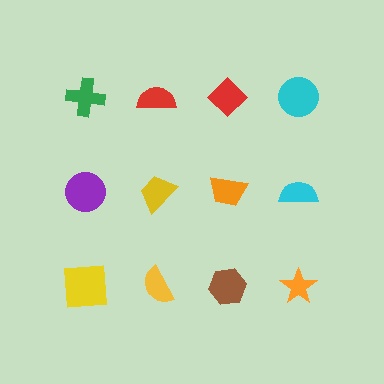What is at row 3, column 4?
An orange star.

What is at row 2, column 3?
An orange trapezoid.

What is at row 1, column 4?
A cyan circle.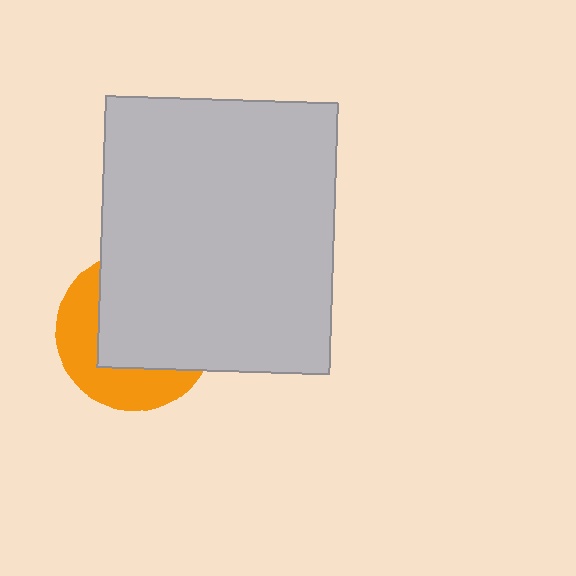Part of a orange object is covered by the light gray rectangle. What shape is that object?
It is a circle.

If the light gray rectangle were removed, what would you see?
You would see the complete orange circle.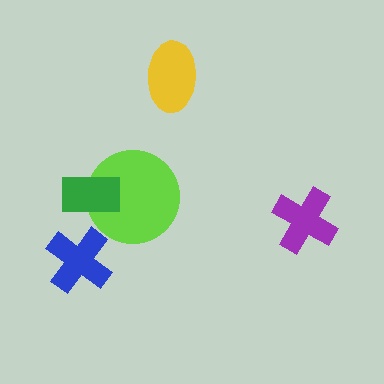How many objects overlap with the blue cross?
0 objects overlap with the blue cross.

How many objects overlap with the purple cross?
0 objects overlap with the purple cross.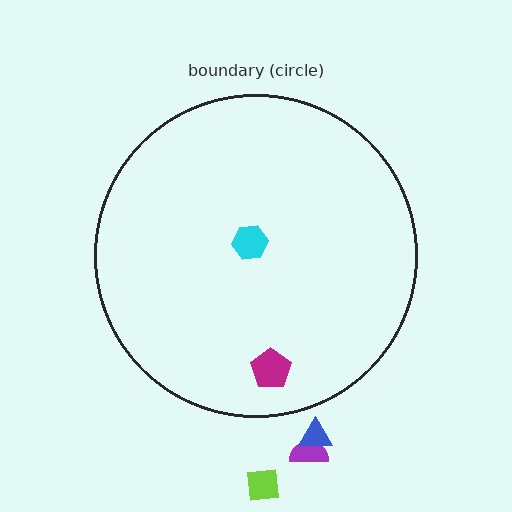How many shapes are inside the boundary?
2 inside, 3 outside.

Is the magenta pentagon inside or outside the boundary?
Inside.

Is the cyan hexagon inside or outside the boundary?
Inside.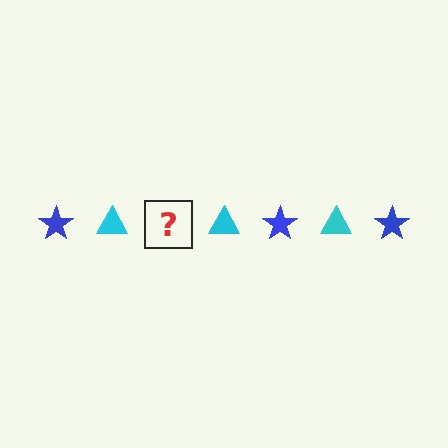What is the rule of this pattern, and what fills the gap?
The rule is that the pattern alternates between blue star and cyan triangle. The gap should be filled with a blue star.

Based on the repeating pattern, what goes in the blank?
The blank should be a blue star.